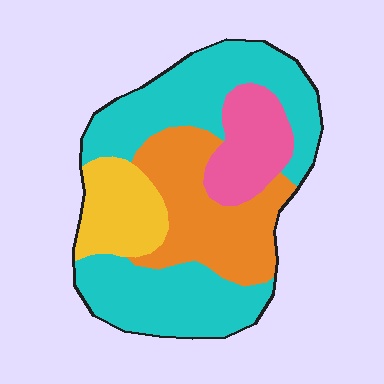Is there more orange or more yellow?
Orange.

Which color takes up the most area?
Cyan, at roughly 50%.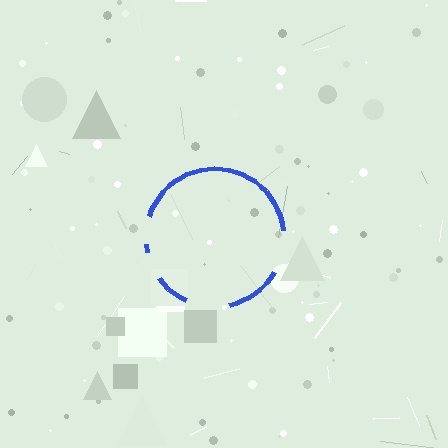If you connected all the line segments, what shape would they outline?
They would outline a circle.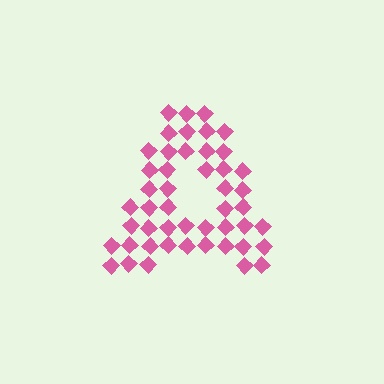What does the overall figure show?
The overall figure shows the letter A.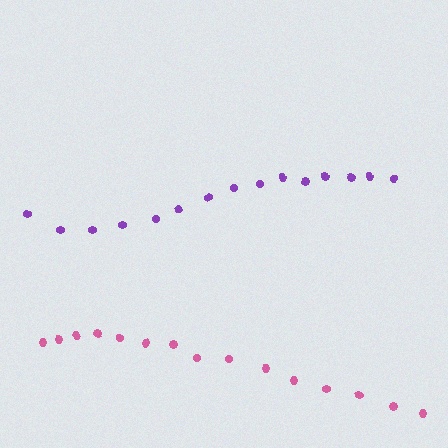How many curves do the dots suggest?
There are 2 distinct paths.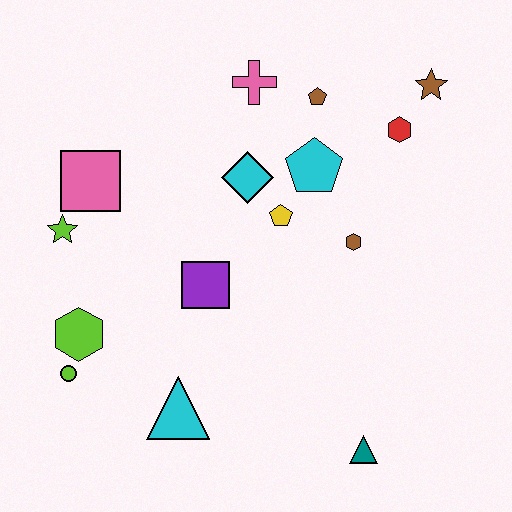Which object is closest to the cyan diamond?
The yellow pentagon is closest to the cyan diamond.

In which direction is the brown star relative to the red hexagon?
The brown star is above the red hexagon.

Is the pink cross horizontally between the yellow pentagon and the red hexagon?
No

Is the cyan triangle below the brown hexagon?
Yes